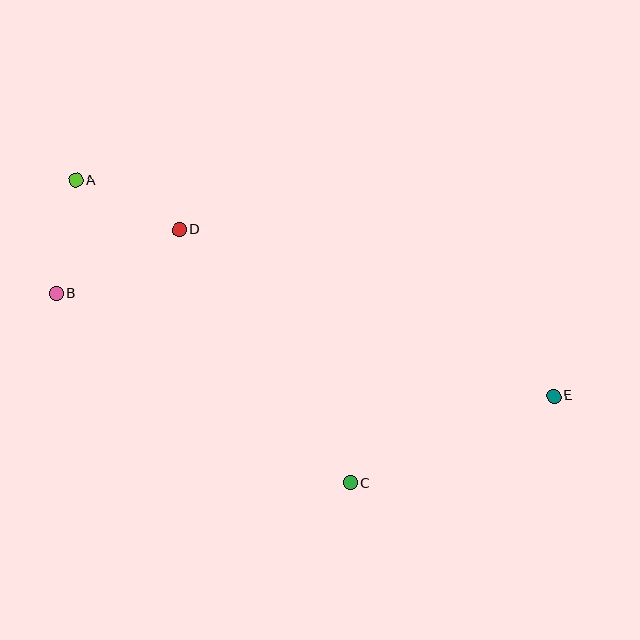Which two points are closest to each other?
Points A and D are closest to each other.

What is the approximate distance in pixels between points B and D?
The distance between B and D is approximately 139 pixels.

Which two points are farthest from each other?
Points A and E are farthest from each other.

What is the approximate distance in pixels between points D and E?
The distance between D and E is approximately 410 pixels.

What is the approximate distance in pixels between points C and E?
The distance between C and E is approximately 221 pixels.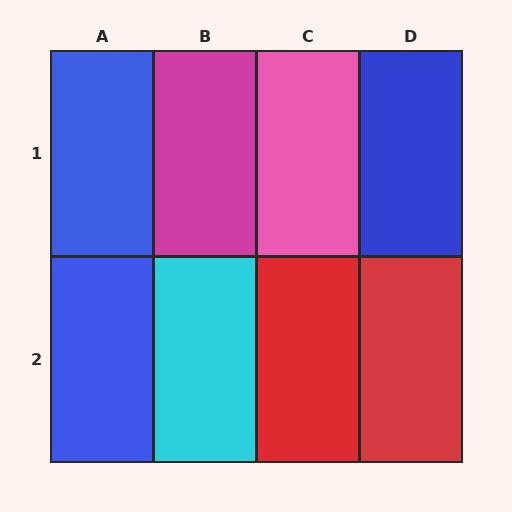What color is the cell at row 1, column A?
Blue.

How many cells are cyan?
1 cell is cyan.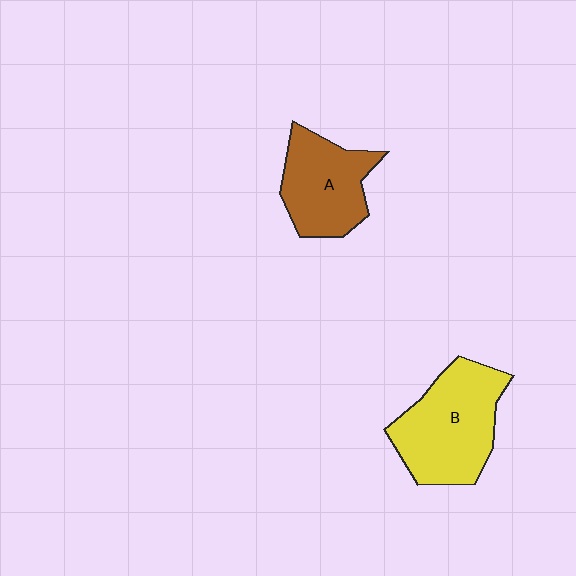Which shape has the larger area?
Shape B (yellow).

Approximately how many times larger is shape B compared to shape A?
Approximately 1.3 times.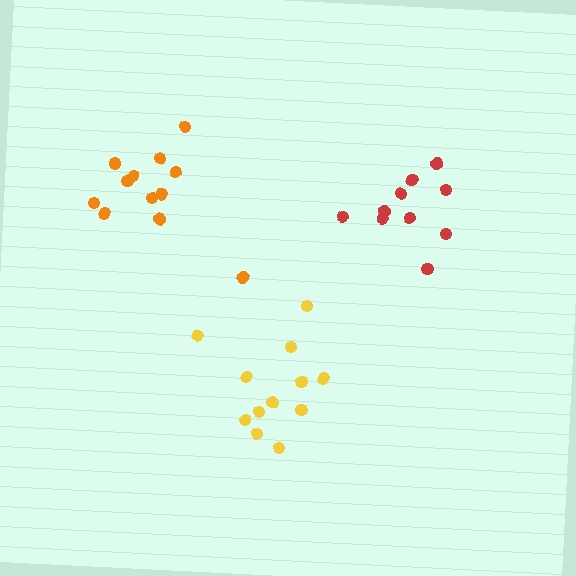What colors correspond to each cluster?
The clusters are colored: yellow, orange, red.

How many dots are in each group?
Group 1: 12 dots, Group 2: 12 dots, Group 3: 10 dots (34 total).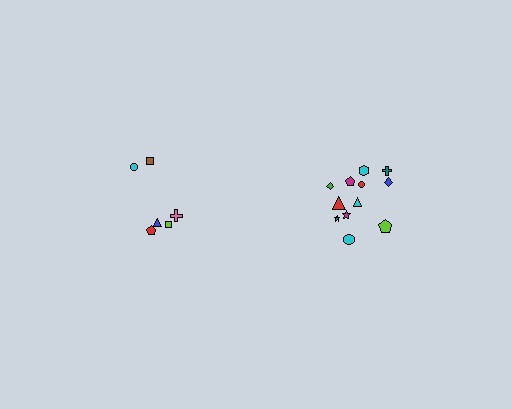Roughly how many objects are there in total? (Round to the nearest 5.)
Roughly 20 objects in total.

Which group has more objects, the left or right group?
The right group.